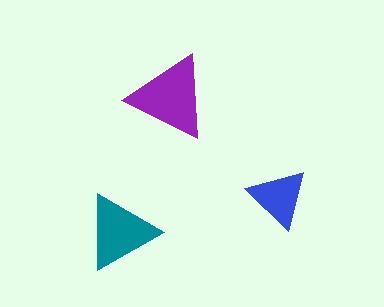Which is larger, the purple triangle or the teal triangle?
The purple one.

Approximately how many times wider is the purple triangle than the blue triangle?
About 1.5 times wider.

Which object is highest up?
The purple triangle is topmost.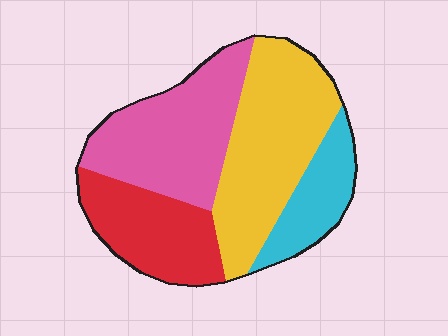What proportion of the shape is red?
Red covers around 20% of the shape.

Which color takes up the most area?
Yellow, at roughly 35%.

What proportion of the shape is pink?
Pink covers 30% of the shape.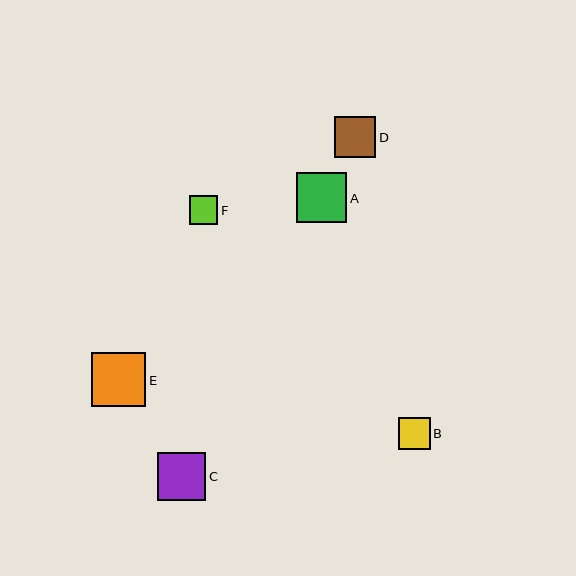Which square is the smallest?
Square F is the smallest with a size of approximately 28 pixels.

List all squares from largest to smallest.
From largest to smallest: E, A, C, D, B, F.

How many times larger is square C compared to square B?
Square C is approximately 1.5 times the size of square B.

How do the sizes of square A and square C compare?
Square A and square C are approximately the same size.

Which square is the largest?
Square E is the largest with a size of approximately 54 pixels.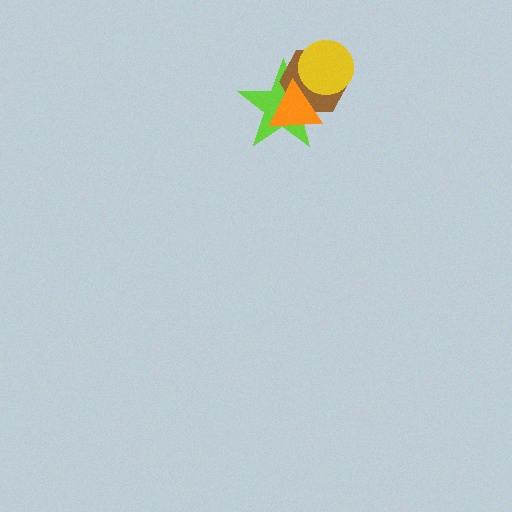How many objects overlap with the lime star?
3 objects overlap with the lime star.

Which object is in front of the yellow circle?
The orange triangle is in front of the yellow circle.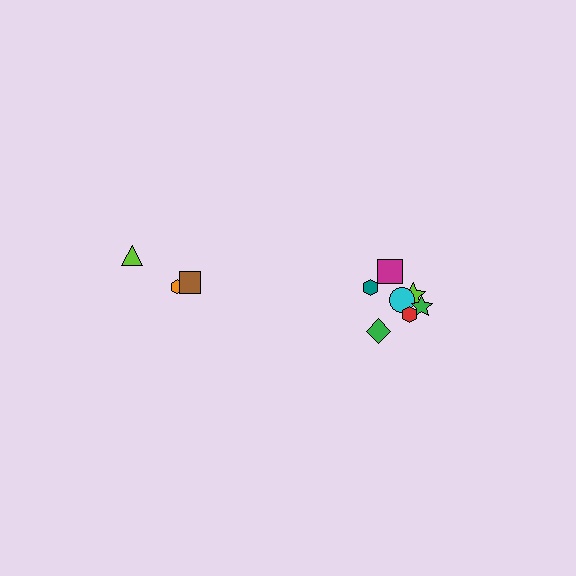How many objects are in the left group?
There are 4 objects.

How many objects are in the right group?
There are 7 objects.